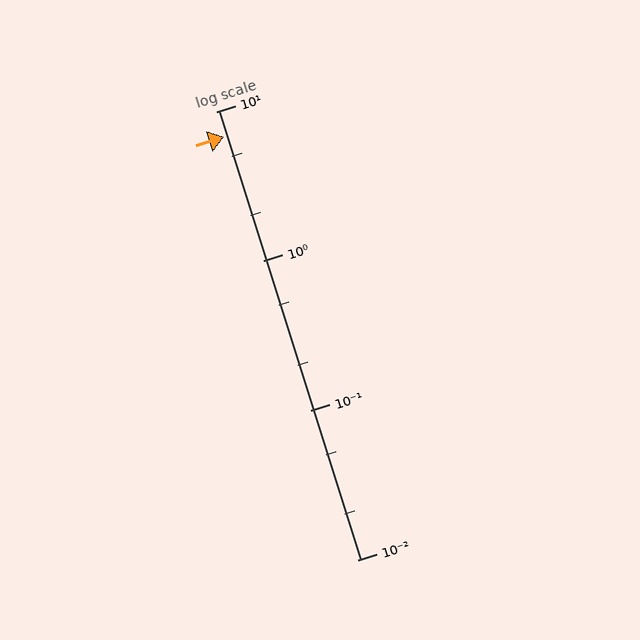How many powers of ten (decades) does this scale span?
The scale spans 3 decades, from 0.01 to 10.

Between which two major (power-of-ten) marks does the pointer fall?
The pointer is between 1 and 10.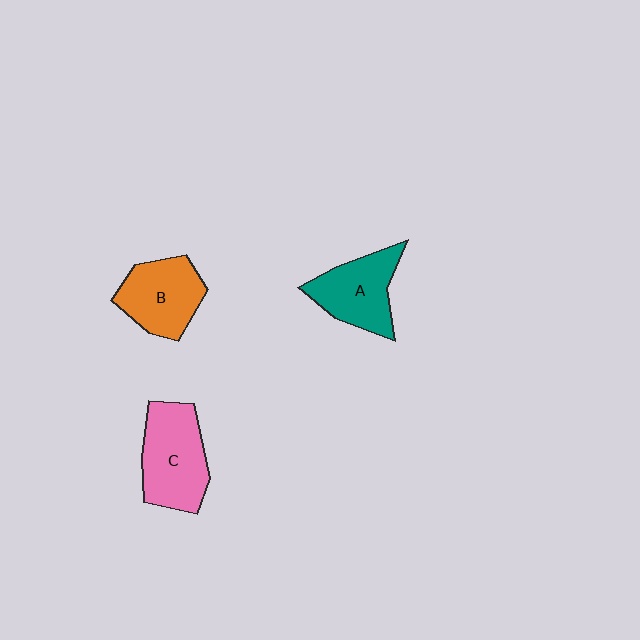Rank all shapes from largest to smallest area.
From largest to smallest: C (pink), B (orange), A (teal).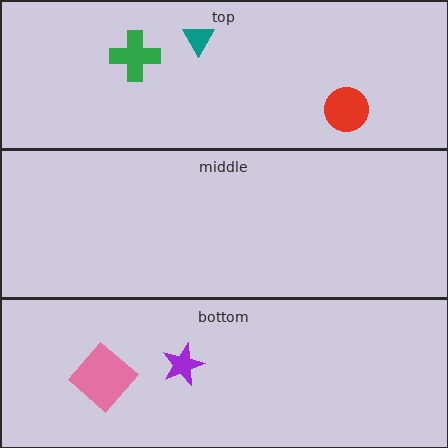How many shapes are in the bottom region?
2.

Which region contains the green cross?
The top region.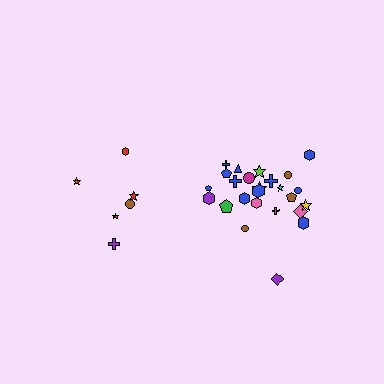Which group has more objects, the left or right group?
The right group.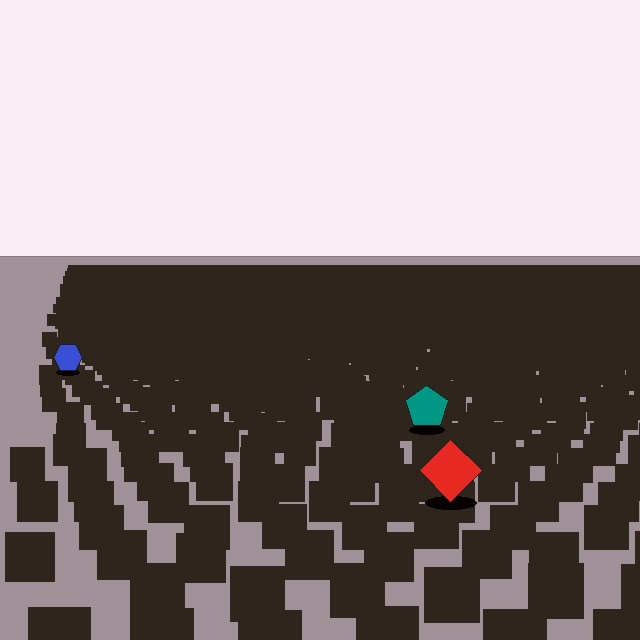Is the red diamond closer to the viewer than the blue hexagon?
Yes. The red diamond is closer — you can tell from the texture gradient: the ground texture is coarser near it.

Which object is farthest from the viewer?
The blue hexagon is farthest from the viewer. It appears smaller and the ground texture around it is denser.